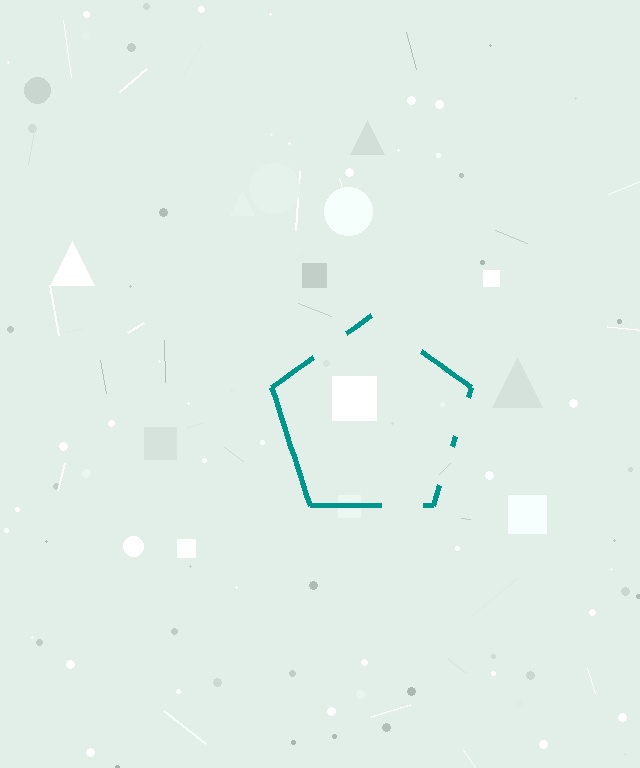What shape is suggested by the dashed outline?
The dashed outline suggests a pentagon.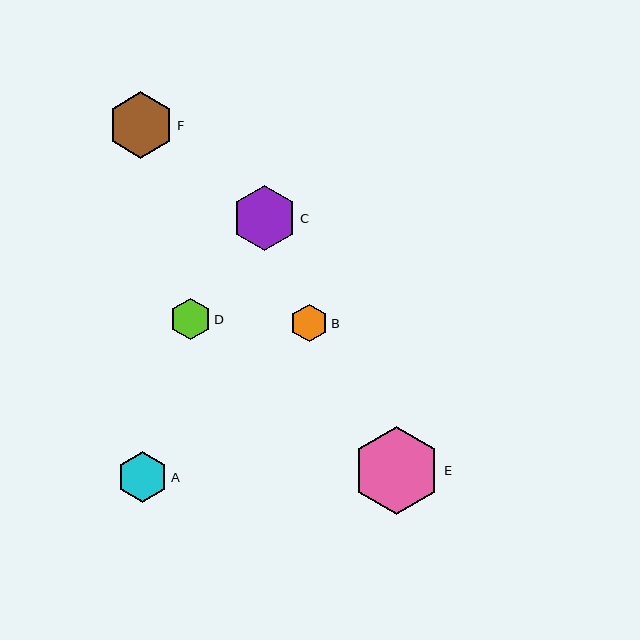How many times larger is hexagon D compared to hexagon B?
Hexagon D is approximately 1.1 times the size of hexagon B.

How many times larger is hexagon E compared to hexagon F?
Hexagon E is approximately 1.3 times the size of hexagon F.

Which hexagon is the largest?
Hexagon E is the largest with a size of approximately 88 pixels.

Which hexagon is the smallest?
Hexagon B is the smallest with a size of approximately 38 pixels.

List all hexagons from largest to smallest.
From largest to smallest: E, F, C, A, D, B.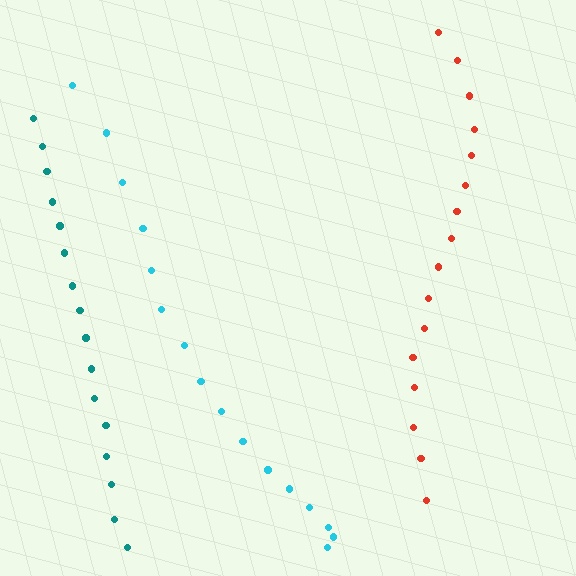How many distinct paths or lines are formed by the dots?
There are 3 distinct paths.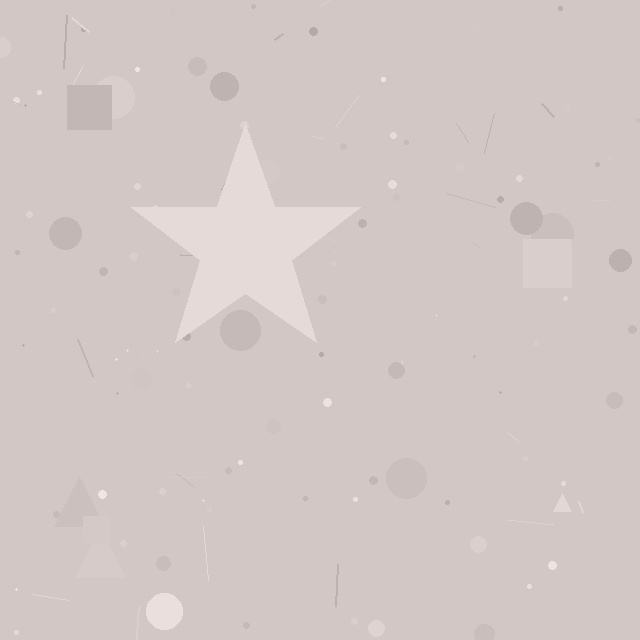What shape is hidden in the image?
A star is hidden in the image.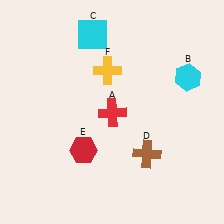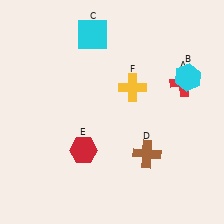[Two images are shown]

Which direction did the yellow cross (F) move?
The yellow cross (F) moved right.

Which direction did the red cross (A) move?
The red cross (A) moved right.